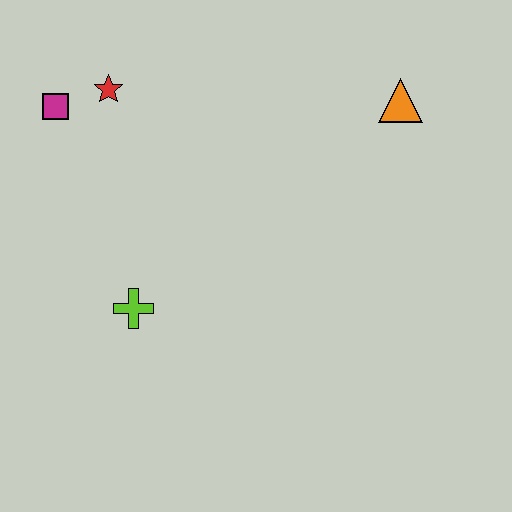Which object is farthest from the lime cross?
The orange triangle is farthest from the lime cross.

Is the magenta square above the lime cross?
Yes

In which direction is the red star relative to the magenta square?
The red star is to the right of the magenta square.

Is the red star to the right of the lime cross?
No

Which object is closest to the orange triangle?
The red star is closest to the orange triangle.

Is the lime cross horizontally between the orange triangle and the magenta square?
Yes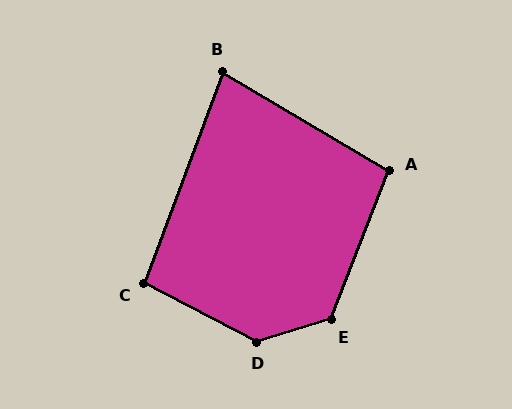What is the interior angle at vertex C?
Approximately 97 degrees (obtuse).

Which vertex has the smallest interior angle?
B, at approximately 80 degrees.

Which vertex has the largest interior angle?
D, at approximately 136 degrees.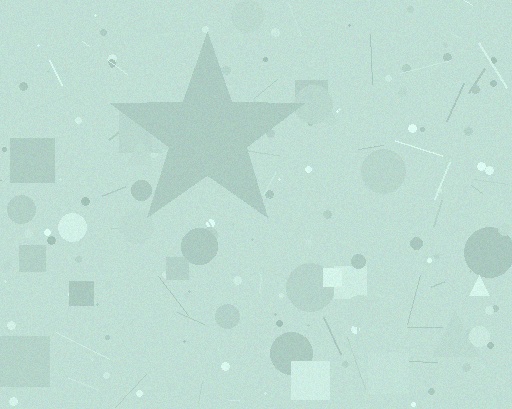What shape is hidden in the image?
A star is hidden in the image.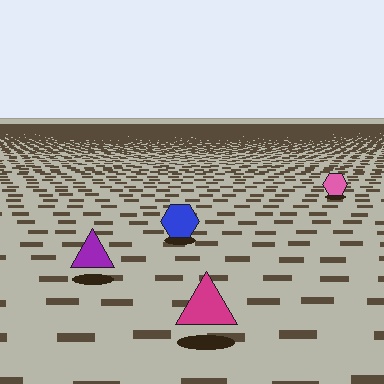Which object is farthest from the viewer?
The pink hexagon is farthest from the viewer. It appears smaller and the ground texture around it is denser.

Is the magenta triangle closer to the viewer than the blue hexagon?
Yes. The magenta triangle is closer — you can tell from the texture gradient: the ground texture is coarser near it.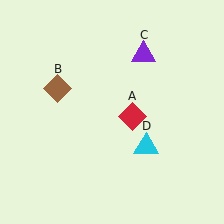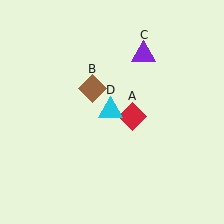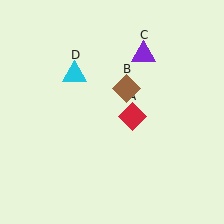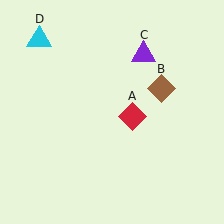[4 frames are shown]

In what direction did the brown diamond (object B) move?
The brown diamond (object B) moved right.